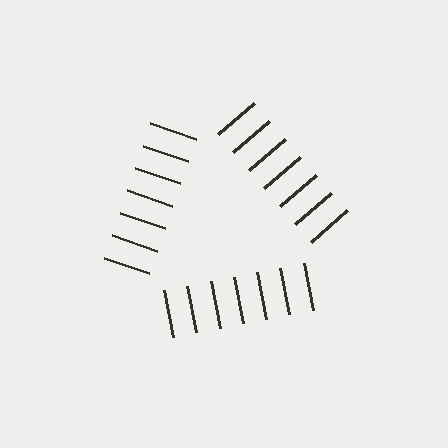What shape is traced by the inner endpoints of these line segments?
An illusory triangle — the line segments terminate on its edges but no continuous stroke is drawn.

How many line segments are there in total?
21 — 7 along each of the 3 edges.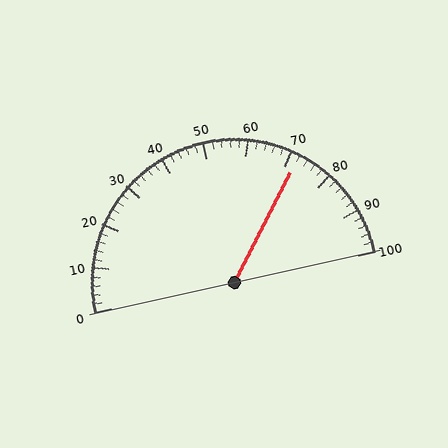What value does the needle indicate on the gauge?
The needle indicates approximately 72.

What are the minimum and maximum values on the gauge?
The gauge ranges from 0 to 100.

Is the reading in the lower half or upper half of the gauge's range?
The reading is in the upper half of the range (0 to 100).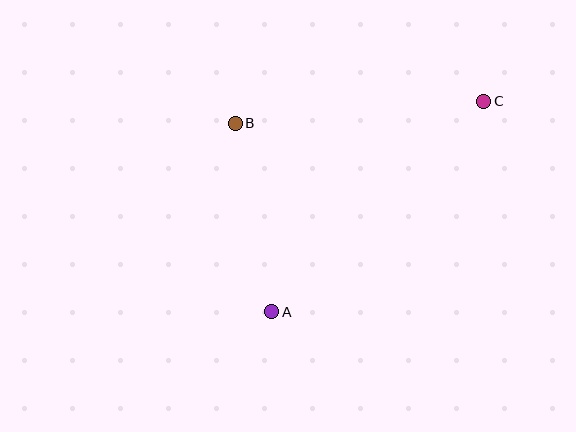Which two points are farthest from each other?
Points A and C are farthest from each other.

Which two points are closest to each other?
Points A and B are closest to each other.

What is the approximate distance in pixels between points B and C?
The distance between B and C is approximately 249 pixels.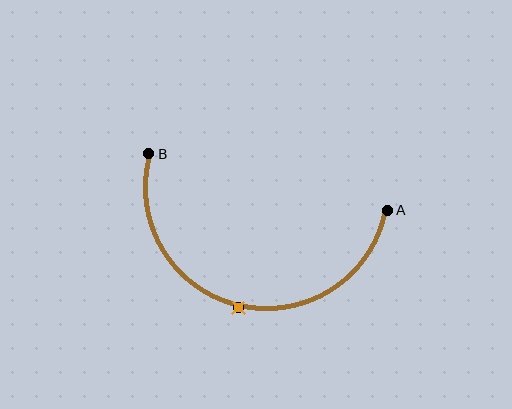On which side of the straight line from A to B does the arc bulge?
The arc bulges below the straight line connecting A and B.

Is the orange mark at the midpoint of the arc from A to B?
Yes. The orange mark lies on the arc at equal arc-length from both A and B — it is the arc midpoint.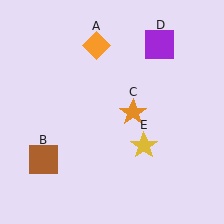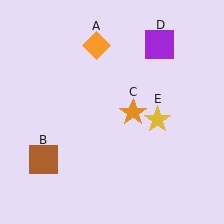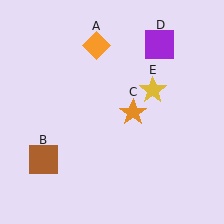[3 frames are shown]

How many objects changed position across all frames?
1 object changed position: yellow star (object E).